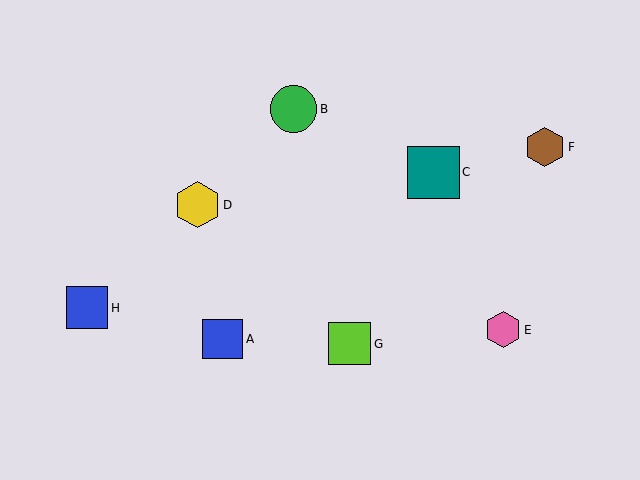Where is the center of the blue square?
The center of the blue square is at (87, 308).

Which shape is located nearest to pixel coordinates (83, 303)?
The blue square (labeled H) at (87, 308) is nearest to that location.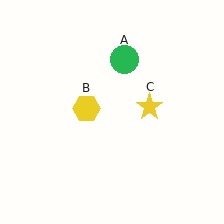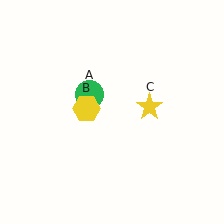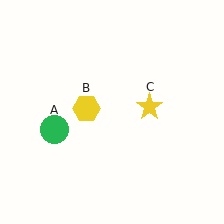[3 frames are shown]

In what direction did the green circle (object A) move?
The green circle (object A) moved down and to the left.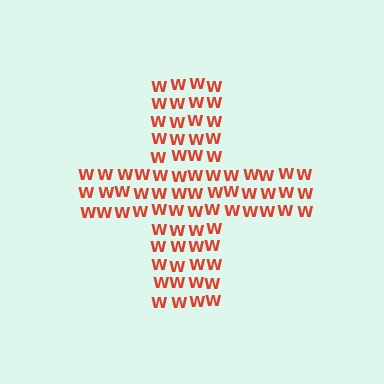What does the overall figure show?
The overall figure shows a cross.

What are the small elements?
The small elements are letter W's.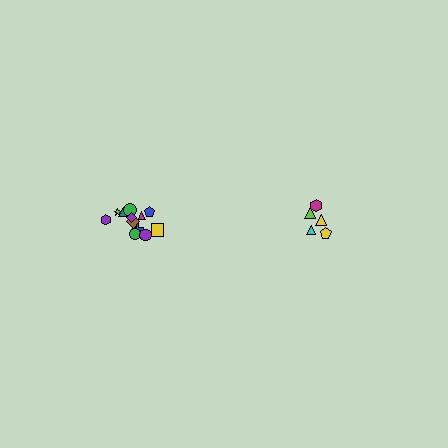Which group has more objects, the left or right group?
The left group.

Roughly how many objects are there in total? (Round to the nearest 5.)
Roughly 15 objects in total.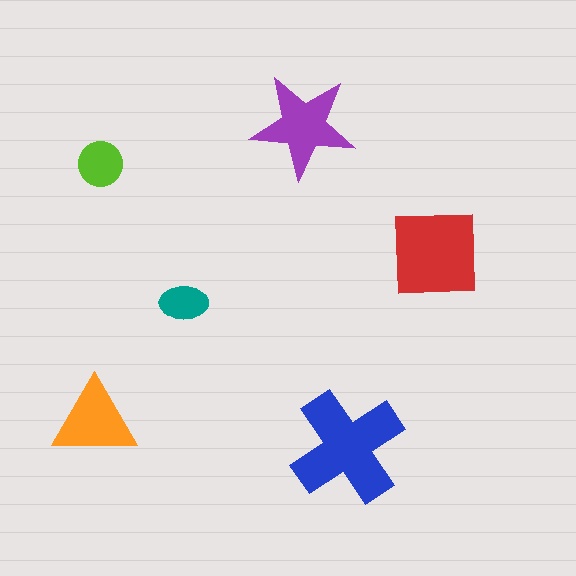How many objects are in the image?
There are 6 objects in the image.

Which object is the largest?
The blue cross.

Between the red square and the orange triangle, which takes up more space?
The red square.